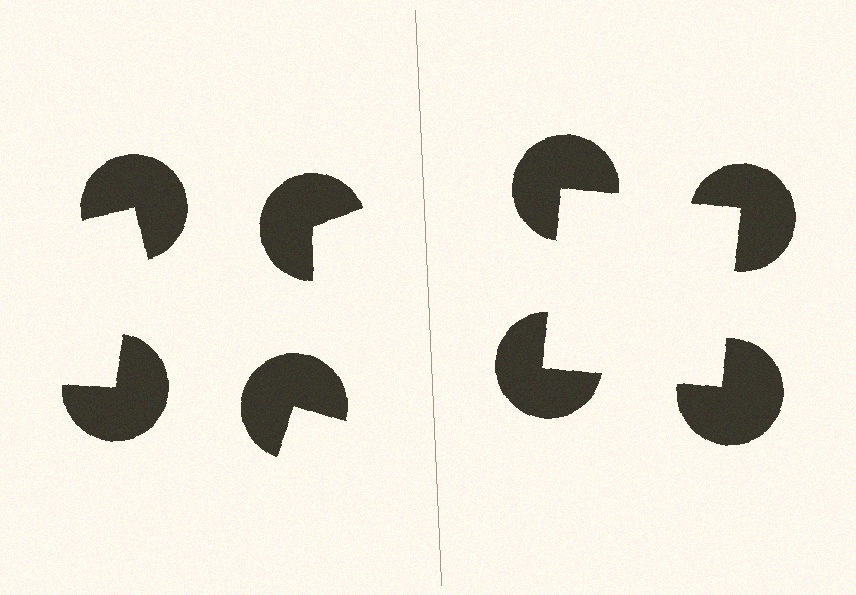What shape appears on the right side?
An illusory square.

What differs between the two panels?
The pac-man discs are positioned identically on both sides; only the wedge orientations differ. On the right they align to a square; on the left they are misaligned.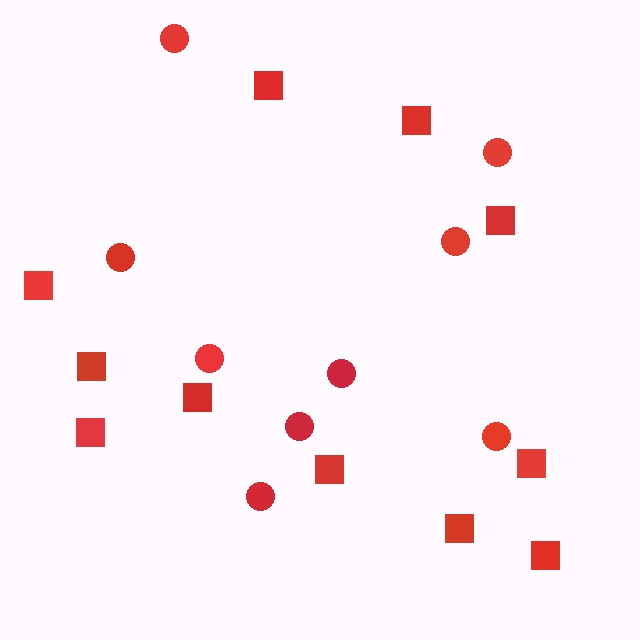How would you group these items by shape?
There are 2 groups: one group of squares (11) and one group of circles (9).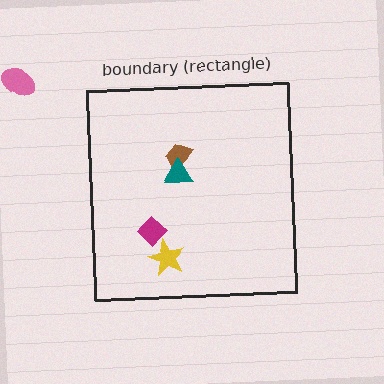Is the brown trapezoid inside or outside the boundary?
Inside.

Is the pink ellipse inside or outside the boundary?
Outside.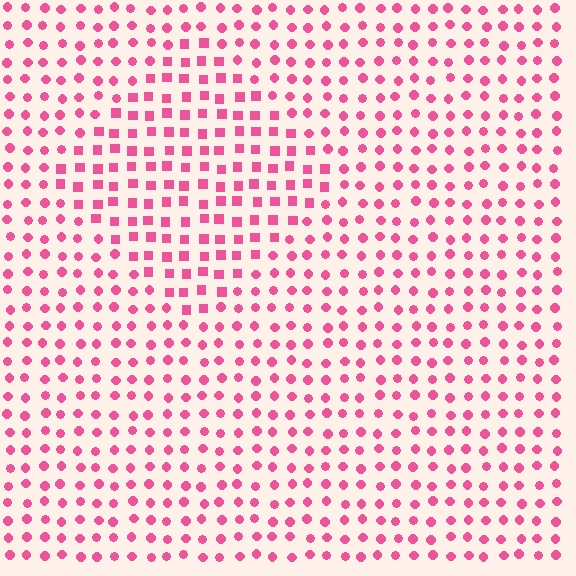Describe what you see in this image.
The image is filled with small pink elements arranged in a uniform grid. A diamond-shaped region contains squares, while the surrounding area contains circles. The boundary is defined purely by the change in element shape.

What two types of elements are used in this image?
The image uses squares inside the diamond region and circles outside it.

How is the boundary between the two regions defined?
The boundary is defined by a change in element shape: squares inside vs. circles outside. All elements share the same color and spacing.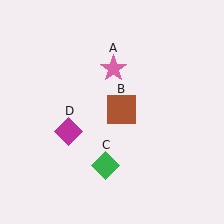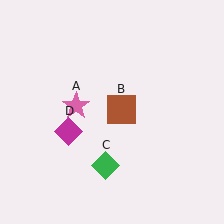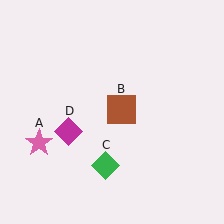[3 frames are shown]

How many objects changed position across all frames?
1 object changed position: pink star (object A).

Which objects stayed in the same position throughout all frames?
Brown square (object B) and green diamond (object C) and magenta diamond (object D) remained stationary.